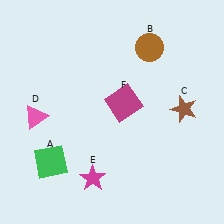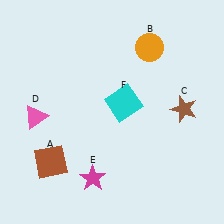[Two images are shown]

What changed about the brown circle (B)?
In Image 1, B is brown. In Image 2, it changed to orange.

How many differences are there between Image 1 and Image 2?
There are 3 differences between the two images.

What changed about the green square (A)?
In Image 1, A is green. In Image 2, it changed to brown.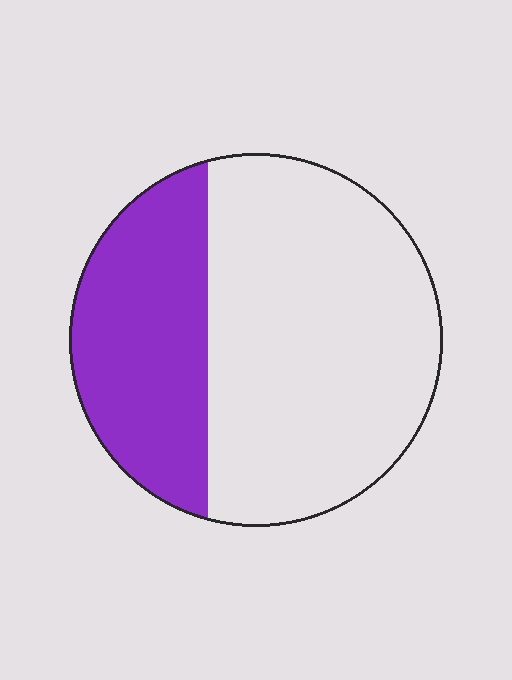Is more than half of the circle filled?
No.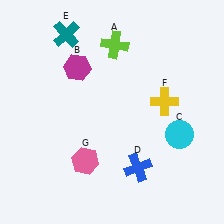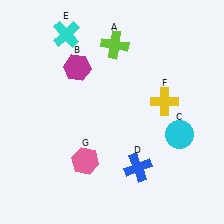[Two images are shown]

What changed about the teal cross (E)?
In Image 1, E is teal. In Image 2, it changed to cyan.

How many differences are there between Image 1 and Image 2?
There is 1 difference between the two images.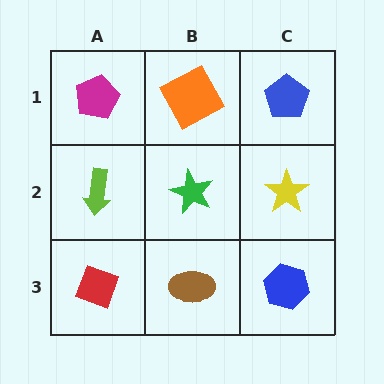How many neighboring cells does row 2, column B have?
4.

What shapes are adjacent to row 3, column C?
A yellow star (row 2, column C), a brown ellipse (row 3, column B).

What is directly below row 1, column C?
A yellow star.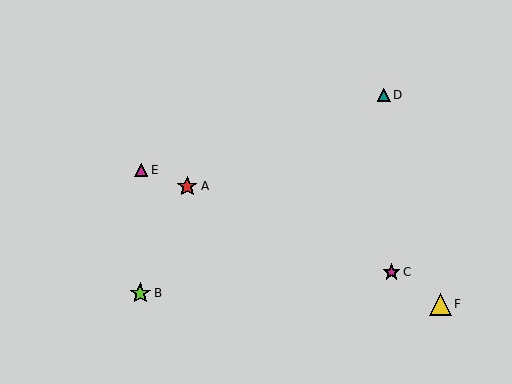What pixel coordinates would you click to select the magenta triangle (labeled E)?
Click at (141, 170) to select the magenta triangle E.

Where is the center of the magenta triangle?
The center of the magenta triangle is at (141, 170).